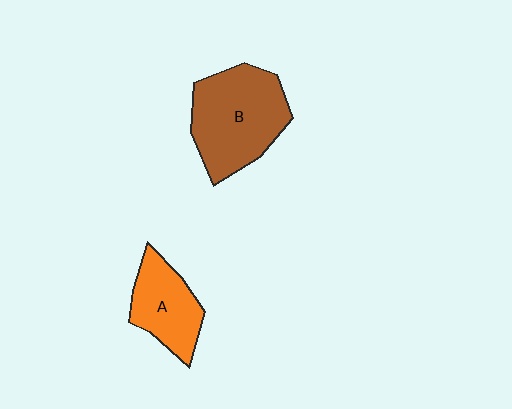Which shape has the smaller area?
Shape A (orange).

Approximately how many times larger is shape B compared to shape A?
Approximately 1.6 times.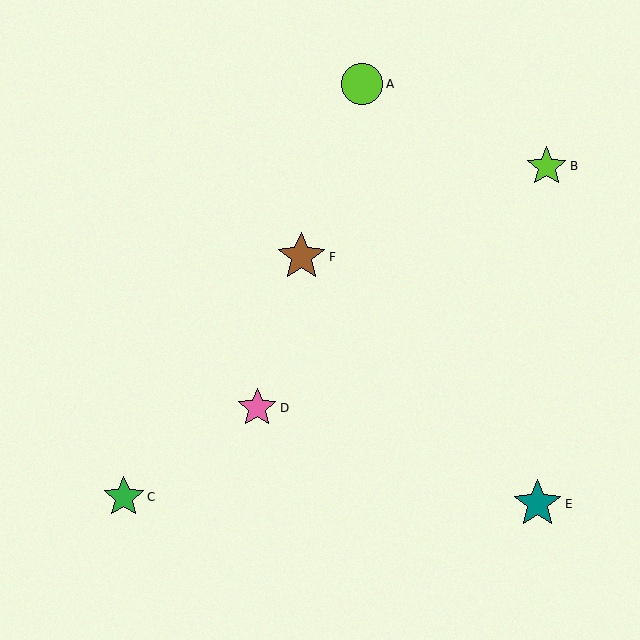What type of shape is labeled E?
Shape E is a teal star.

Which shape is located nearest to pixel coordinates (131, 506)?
The green star (labeled C) at (124, 497) is nearest to that location.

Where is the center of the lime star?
The center of the lime star is at (547, 166).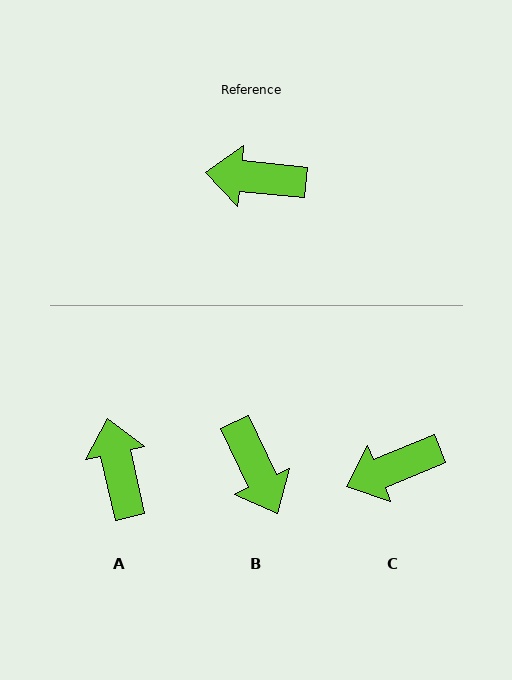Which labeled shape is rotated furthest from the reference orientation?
B, about 121 degrees away.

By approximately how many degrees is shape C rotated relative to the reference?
Approximately 28 degrees counter-clockwise.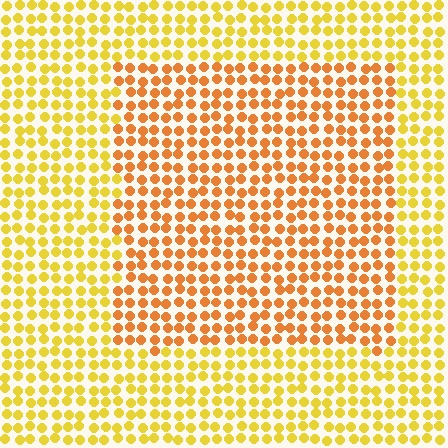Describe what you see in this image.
The image is filled with small yellow elements in a uniform arrangement. A rectangle-shaped region is visible where the elements are tinted to a slightly different hue, forming a subtle color boundary.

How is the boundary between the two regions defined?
The boundary is defined purely by a slight shift in hue (about 29 degrees). Spacing, size, and orientation are identical on both sides.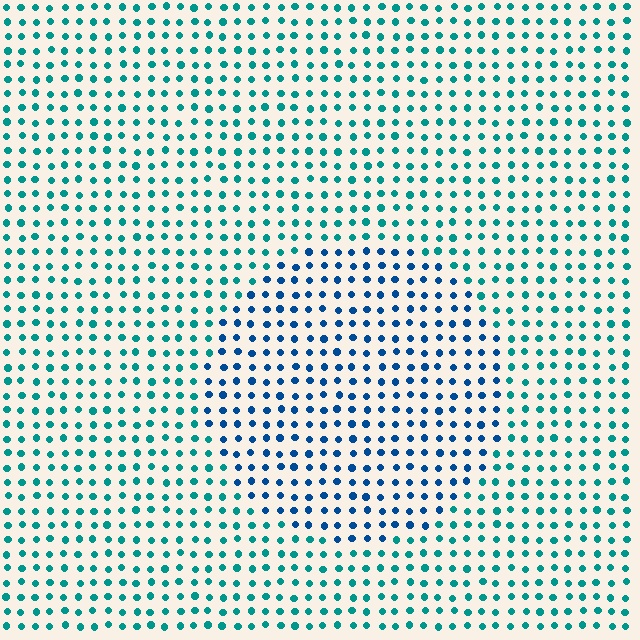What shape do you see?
I see a circle.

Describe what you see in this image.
The image is filled with small teal elements in a uniform arrangement. A circle-shaped region is visible where the elements are tinted to a slightly different hue, forming a subtle color boundary.